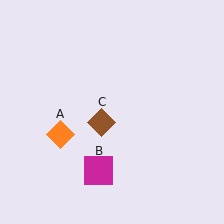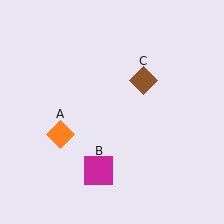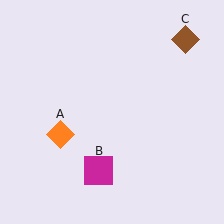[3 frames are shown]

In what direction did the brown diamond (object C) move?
The brown diamond (object C) moved up and to the right.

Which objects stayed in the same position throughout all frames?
Orange diamond (object A) and magenta square (object B) remained stationary.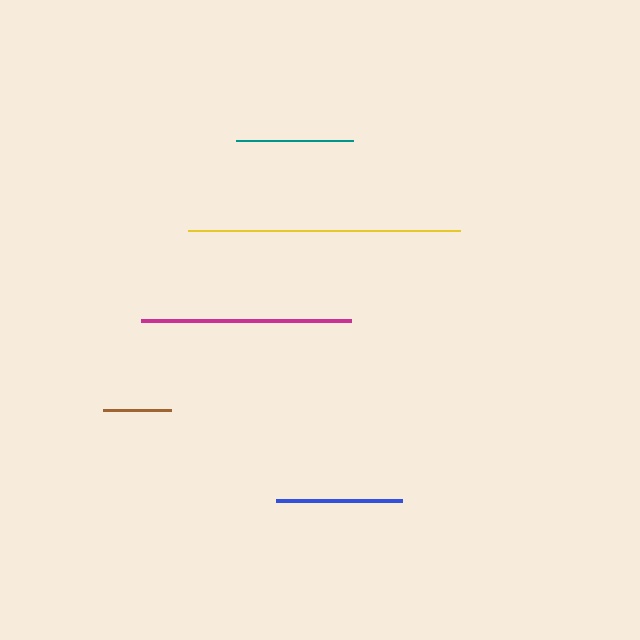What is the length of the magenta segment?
The magenta segment is approximately 210 pixels long.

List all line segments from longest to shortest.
From longest to shortest: yellow, magenta, blue, teal, brown.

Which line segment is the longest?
The yellow line is the longest at approximately 272 pixels.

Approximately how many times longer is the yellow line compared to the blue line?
The yellow line is approximately 2.1 times the length of the blue line.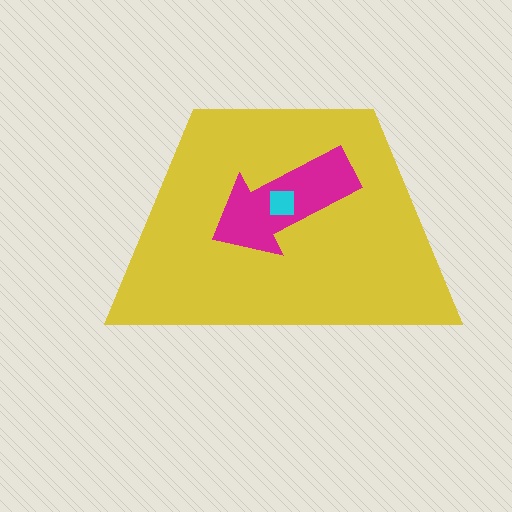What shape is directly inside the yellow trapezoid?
The magenta arrow.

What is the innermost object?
The cyan square.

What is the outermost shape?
The yellow trapezoid.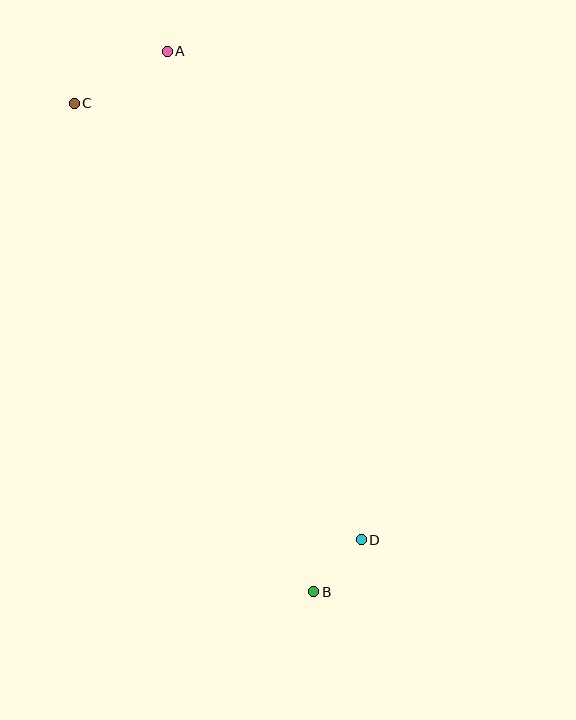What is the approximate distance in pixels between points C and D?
The distance between C and D is approximately 522 pixels.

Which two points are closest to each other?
Points B and D are closest to each other.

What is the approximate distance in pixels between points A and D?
The distance between A and D is approximately 526 pixels.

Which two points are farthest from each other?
Points A and B are farthest from each other.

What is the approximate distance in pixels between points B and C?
The distance between B and C is approximately 544 pixels.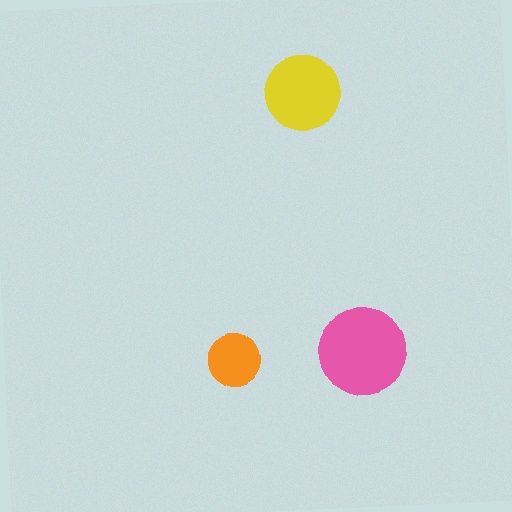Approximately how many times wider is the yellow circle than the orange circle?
About 1.5 times wider.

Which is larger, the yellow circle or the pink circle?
The pink one.